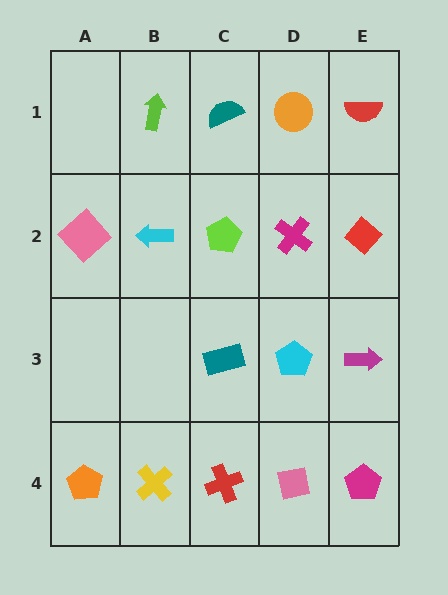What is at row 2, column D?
A magenta cross.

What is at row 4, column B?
A yellow cross.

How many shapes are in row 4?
5 shapes.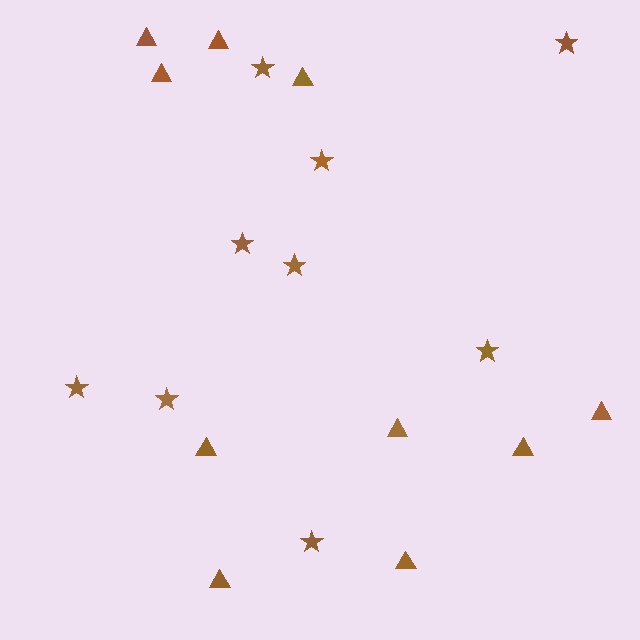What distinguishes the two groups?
There are 2 groups: one group of triangles (10) and one group of stars (9).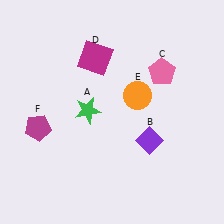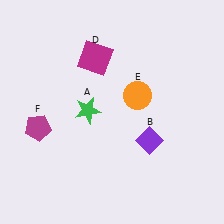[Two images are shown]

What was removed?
The pink pentagon (C) was removed in Image 2.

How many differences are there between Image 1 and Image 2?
There is 1 difference between the two images.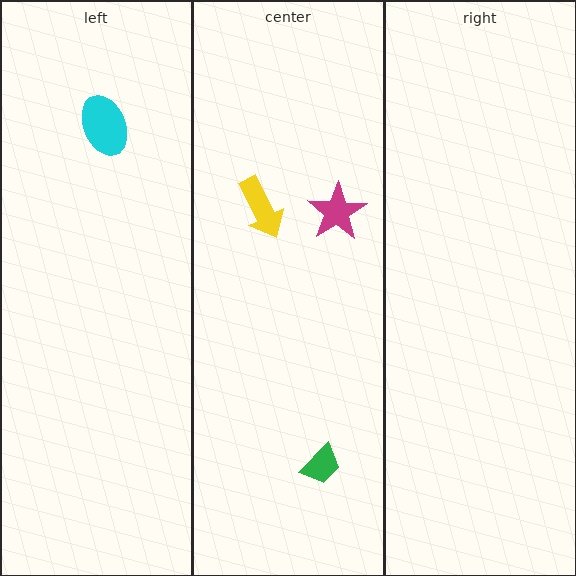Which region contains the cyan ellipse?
The left region.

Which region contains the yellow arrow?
The center region.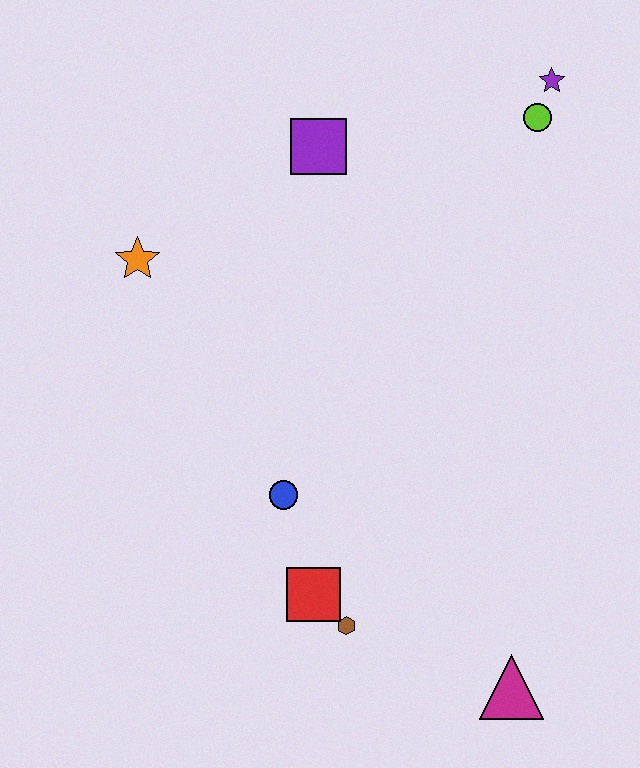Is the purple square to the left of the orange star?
No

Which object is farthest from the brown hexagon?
The purple star is farthest from the brown hexagon.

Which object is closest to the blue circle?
The red square is closest to the blue circle.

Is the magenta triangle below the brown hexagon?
Yes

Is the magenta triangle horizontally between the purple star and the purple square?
Yes